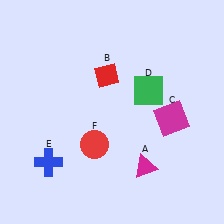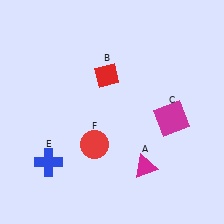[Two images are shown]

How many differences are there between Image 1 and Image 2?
There is 1 difference between the two images.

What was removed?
The green square (D) was removed in Image 2.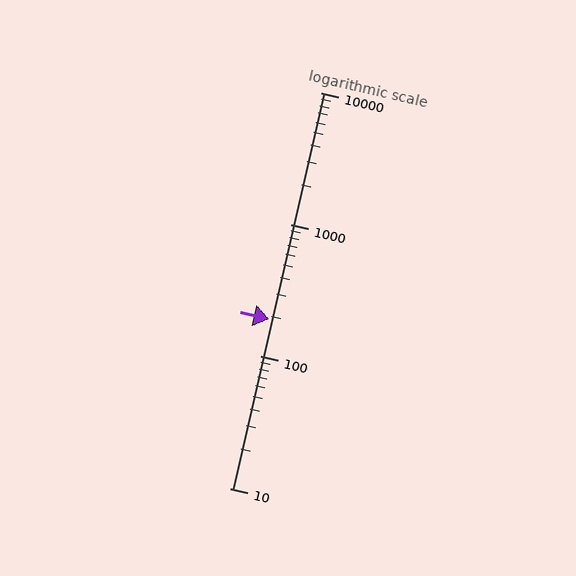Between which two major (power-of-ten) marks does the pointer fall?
The pointer is between 100 and 1000.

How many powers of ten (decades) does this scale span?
The scale spans 3 decades, from 10 to 10000.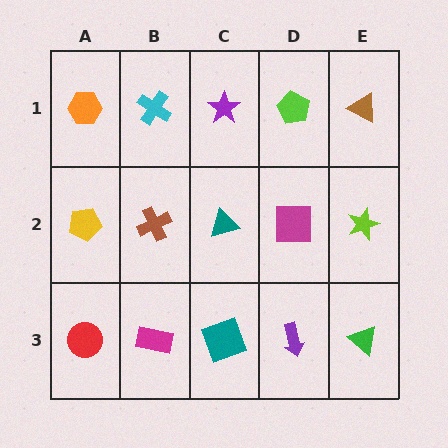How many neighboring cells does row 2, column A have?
3.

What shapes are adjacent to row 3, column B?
A brown cross (row 2, column B), a red circle (row 3, column A), a teal square (row 3, column C).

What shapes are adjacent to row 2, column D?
A lime pentagon (row 1, column D), a purple arrow (row 3, column D), a teal triangle (row 2, column C), a lime star (row 2, column E).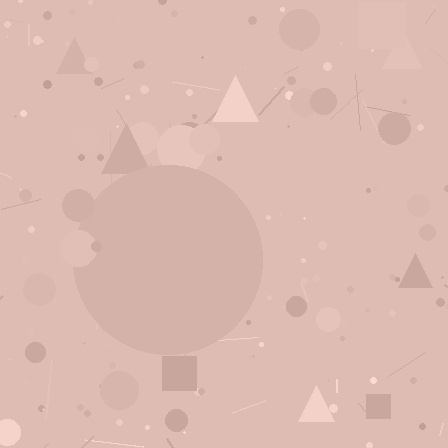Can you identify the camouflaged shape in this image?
The camouflaged shape is a circle.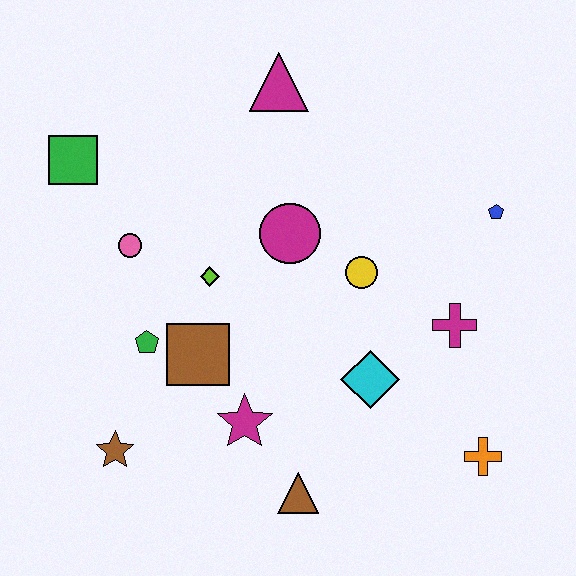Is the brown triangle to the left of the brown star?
No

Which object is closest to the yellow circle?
The magenta circle is closest to the yellow circle.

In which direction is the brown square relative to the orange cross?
The brown square is to the left of the orange cross.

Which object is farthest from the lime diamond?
The orange cross is farthest from the lime diamond.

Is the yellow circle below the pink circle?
Yes